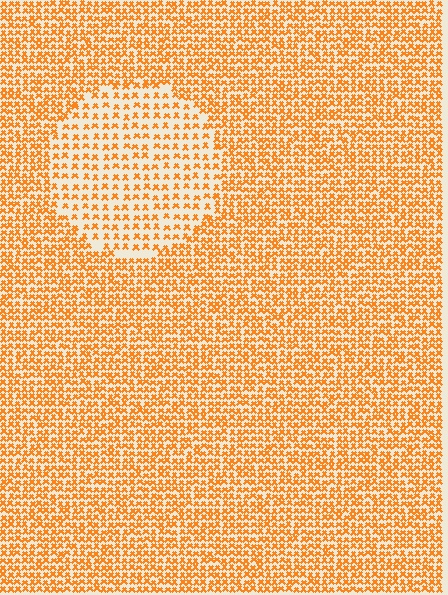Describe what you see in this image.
The image contains small orange elements arranged at two different densities. A circle-shaped region is visible where the elements are less densely packed than the surrounding area.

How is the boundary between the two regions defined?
The boundary is defined by a change in element density (approximately 2.0x ratio). All elements are the same color, size, and shape.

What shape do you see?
I see a circle.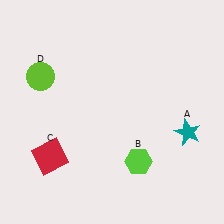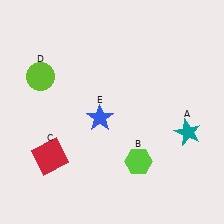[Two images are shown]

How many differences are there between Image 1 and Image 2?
There is 1 difference between the two images.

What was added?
A blue star (E) was added in Image 2.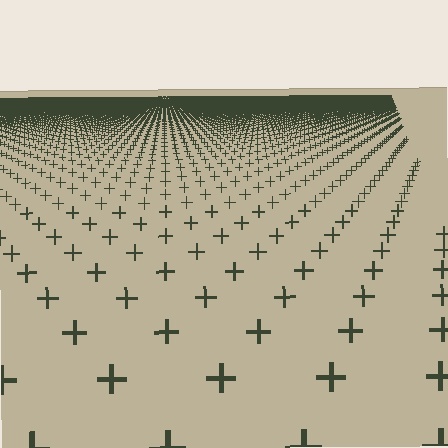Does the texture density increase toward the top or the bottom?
Density increases toward the top.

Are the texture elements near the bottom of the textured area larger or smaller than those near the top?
Larger. Near the bottom, elements are closer to the viewer and appear at a bigger on-screen size.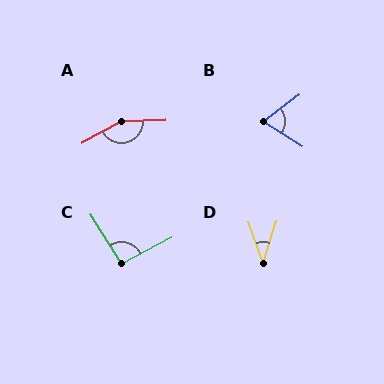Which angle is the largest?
A, at approximately 153 degrees.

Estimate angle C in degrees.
Approximately 95 degrees.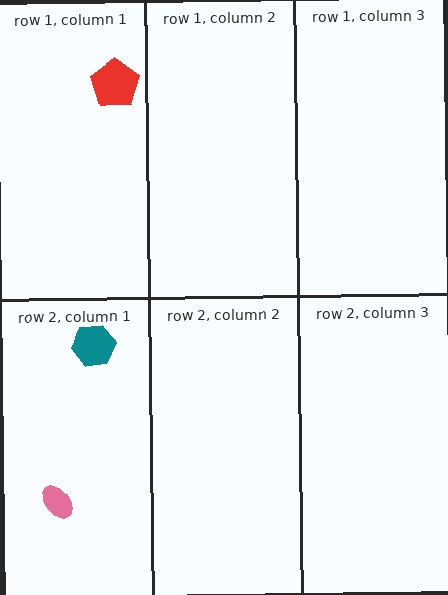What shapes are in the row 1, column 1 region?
The red pentagon.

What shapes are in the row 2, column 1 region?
The teal hexagon, the pink ellipse.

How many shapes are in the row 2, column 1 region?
2.